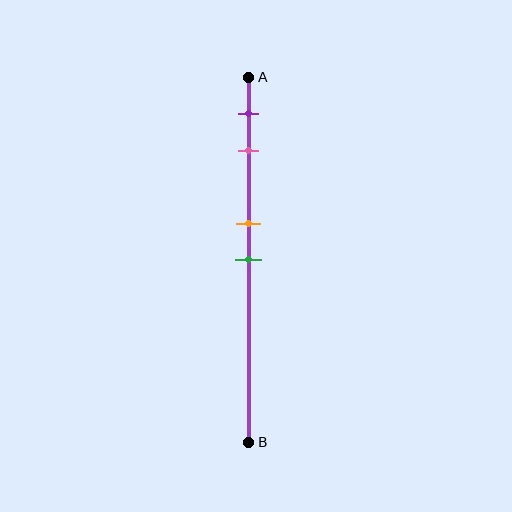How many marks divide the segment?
There are 4 marks dividing the segment.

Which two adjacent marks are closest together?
The orange and green marks are the closest adjacent pair.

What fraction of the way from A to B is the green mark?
The green mark is approximately 50% (0.5) of the way from A to B.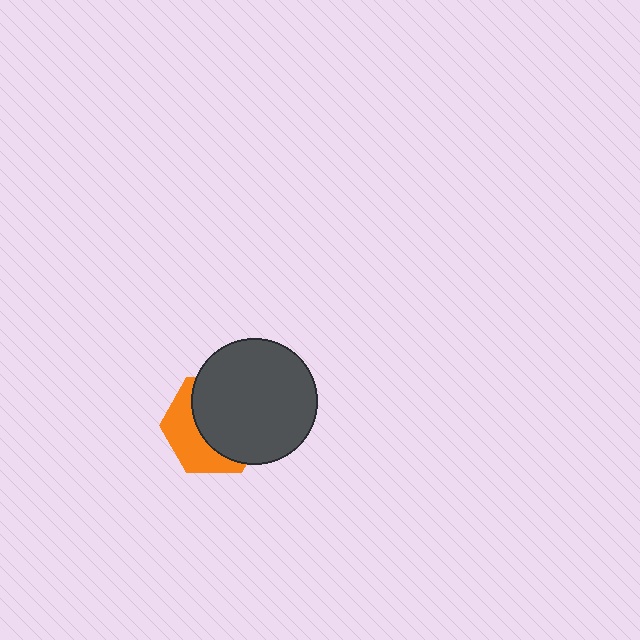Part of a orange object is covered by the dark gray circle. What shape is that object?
It is a hexagon.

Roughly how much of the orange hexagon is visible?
A small part of it is visible (roughly 39%).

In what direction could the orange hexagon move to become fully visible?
The orange hexagon could move toward the lower-left. That would shift it out from behind the dark gray circle entirely.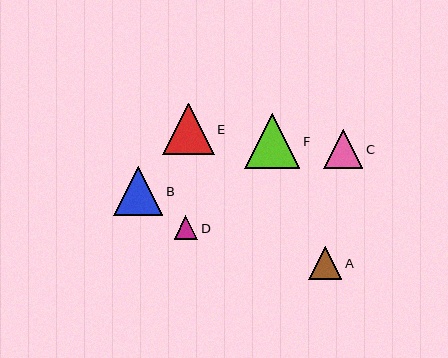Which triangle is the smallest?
Triangle D is the smallest with a size of approximately 24 pixels.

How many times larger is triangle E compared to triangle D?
Triangle E is approximately 2.2 times the size of triangle D.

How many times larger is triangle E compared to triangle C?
Triangle E is approximately 1.3 times the size of triangle C.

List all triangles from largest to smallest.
From largest to smallest: F, E, B, C, A, D.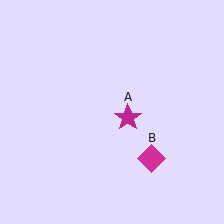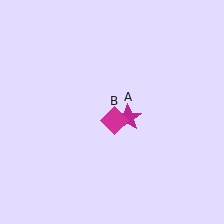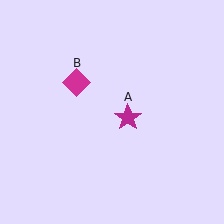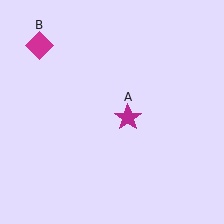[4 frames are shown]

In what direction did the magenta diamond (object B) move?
The magenta diamond (object B) moved up and to the left.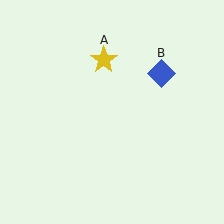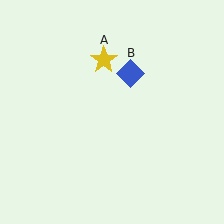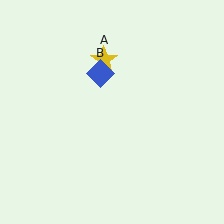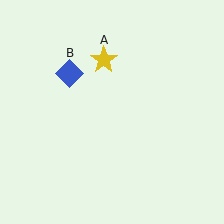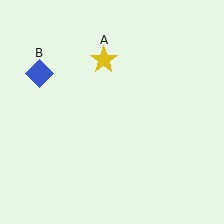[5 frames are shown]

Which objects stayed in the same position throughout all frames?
Yellow star (object A) remained stationary.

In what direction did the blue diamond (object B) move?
The blue diamond (object B) moved left.